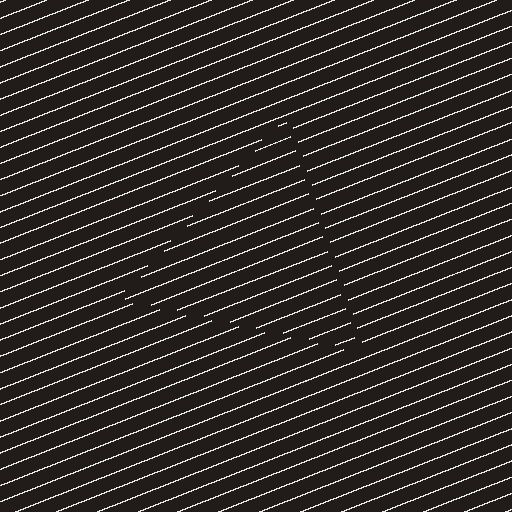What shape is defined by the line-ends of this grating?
An illusory triangle. The interior of the shape contains the same grating, shifted by half a period — the contour is defined by the phase discontinuity where line-ends from the inner and outer gratings abut.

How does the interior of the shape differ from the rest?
The interior of the shape contains the same grating, shifted by half a period — the contour is defined by the phase discontinuity where line-ends from the inner and outer gratings abut.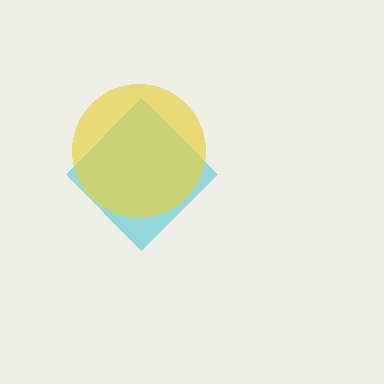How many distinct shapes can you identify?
There are 2 distinct shapes: a cyan diamond, a yellow circle.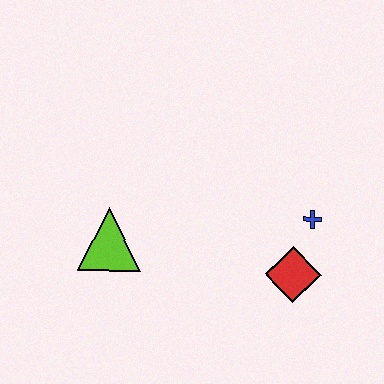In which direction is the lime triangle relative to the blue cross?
The lime triangle is to the left of the blue cross.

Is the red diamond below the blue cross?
Yes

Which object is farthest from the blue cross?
The lime triangle is farthest from the blue cross.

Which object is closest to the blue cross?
The red diamond is closest to the blue cross.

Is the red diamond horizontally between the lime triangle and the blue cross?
Yes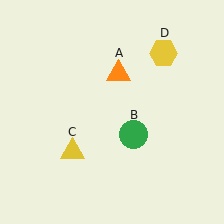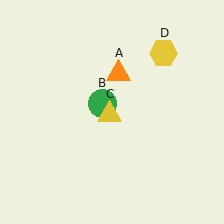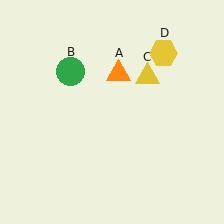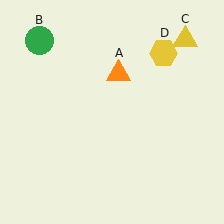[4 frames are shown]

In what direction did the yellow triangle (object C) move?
The yellow triangle (object C) moved up and to the right.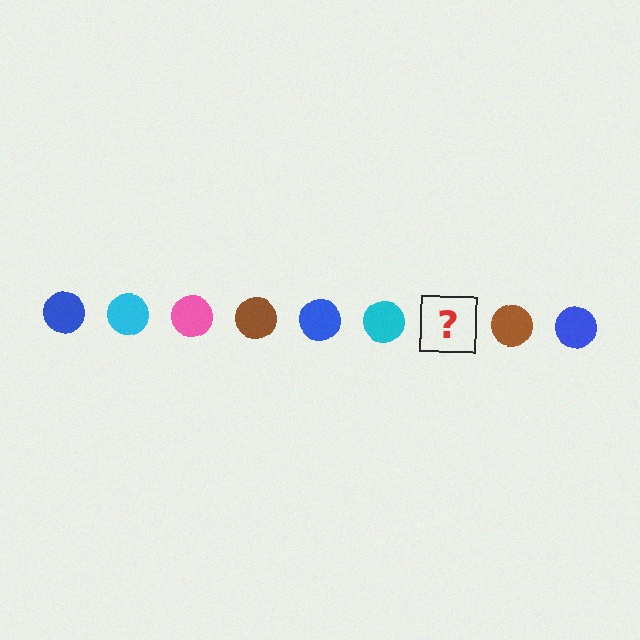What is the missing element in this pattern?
The missing element is a pink circle.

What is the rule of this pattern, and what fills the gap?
The rule is that the pattern cycles through blue, cyan, pink, brown circles. The gap should be filled with a pink circle.